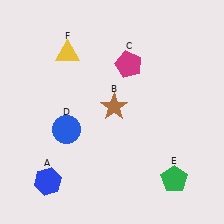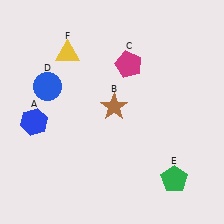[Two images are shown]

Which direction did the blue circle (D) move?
The blue circle (D) moved up.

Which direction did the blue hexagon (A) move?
The blue hexagon (A) moved up.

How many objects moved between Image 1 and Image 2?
2 objects moved between the two images.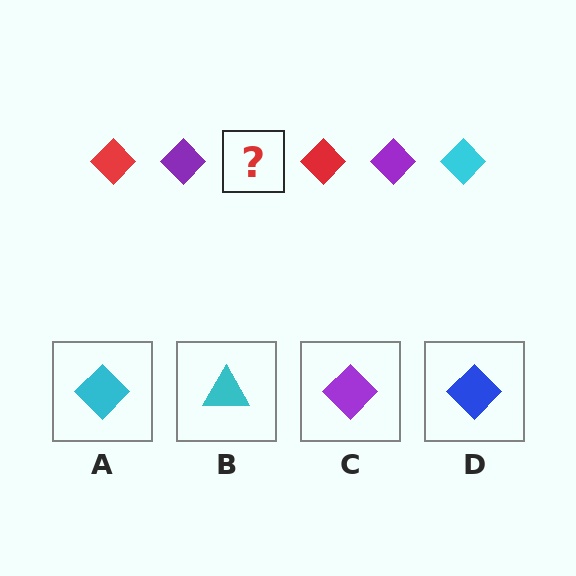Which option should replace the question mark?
Option A.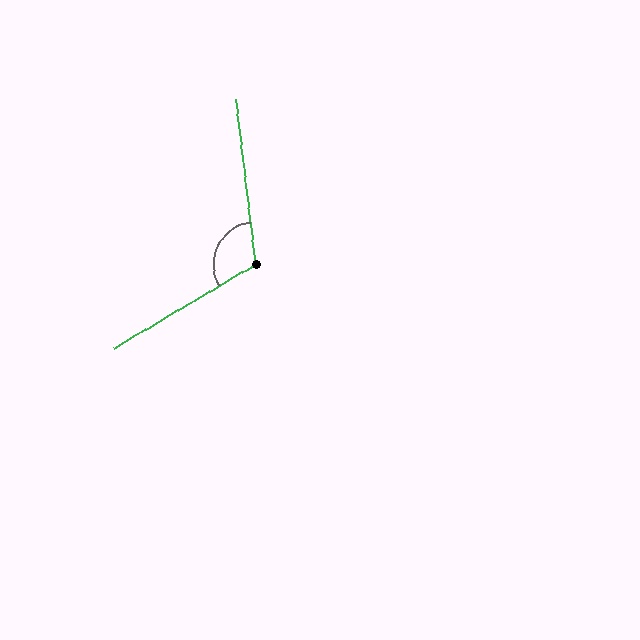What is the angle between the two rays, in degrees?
Approximately 113 degrees.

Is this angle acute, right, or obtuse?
It is obtuse.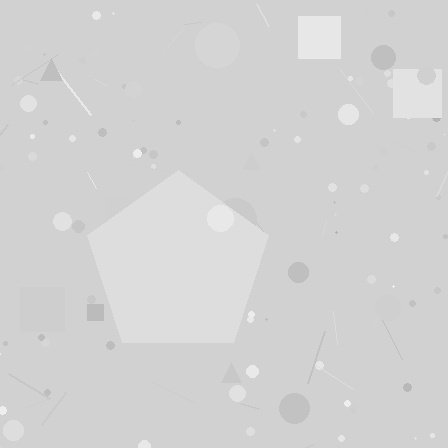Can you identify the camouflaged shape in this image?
The camouflaged shape is a pentagon.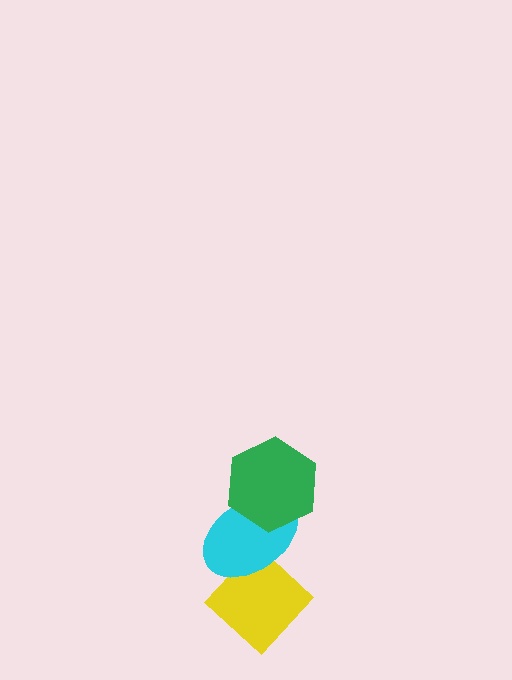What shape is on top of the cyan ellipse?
The green hexagon is on top of the cyan ellipse.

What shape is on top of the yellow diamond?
The cyan ellipse is on top of the yellow diamond.